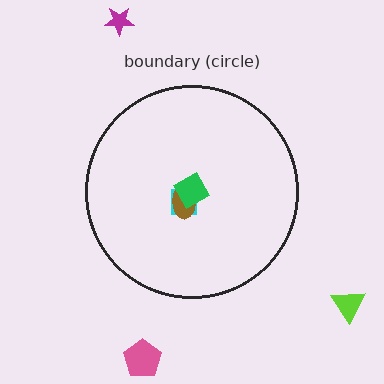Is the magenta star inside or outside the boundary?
Outside.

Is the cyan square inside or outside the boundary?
Inside.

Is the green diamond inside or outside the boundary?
Inside.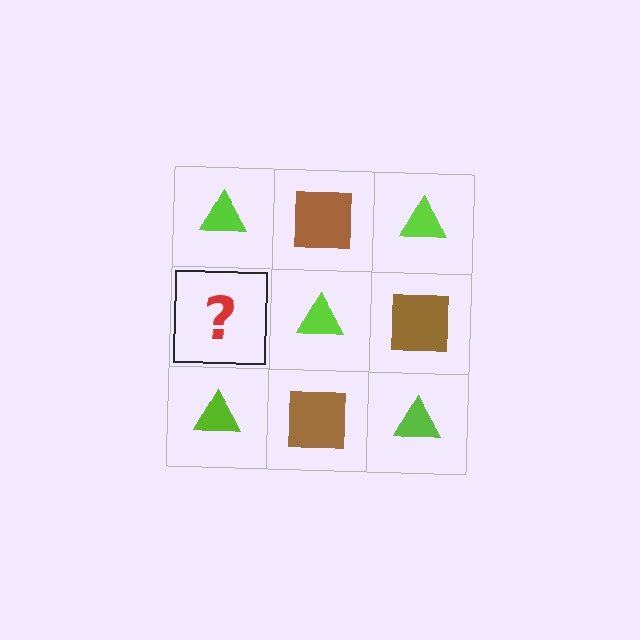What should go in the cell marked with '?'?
The missing cell should contain a brown square.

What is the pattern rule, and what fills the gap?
The rule is that it alternates lime triangle and brown square in a checkerboard pattern. The gap should be filled with a brown square.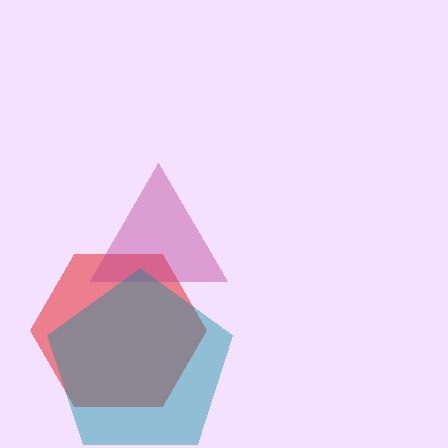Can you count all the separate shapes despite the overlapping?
Yes, there are 3 separate shapes.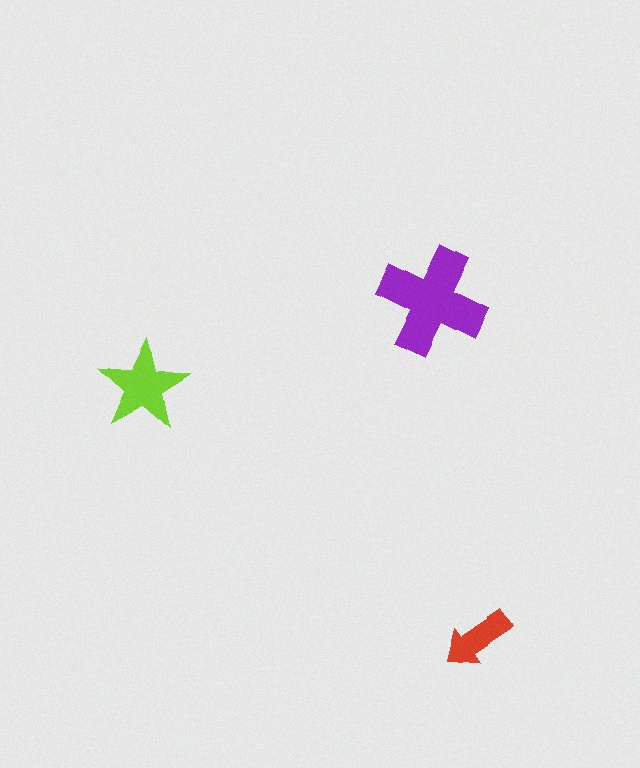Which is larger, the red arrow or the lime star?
The lime star.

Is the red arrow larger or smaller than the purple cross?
Smaller.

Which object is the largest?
The purple cross.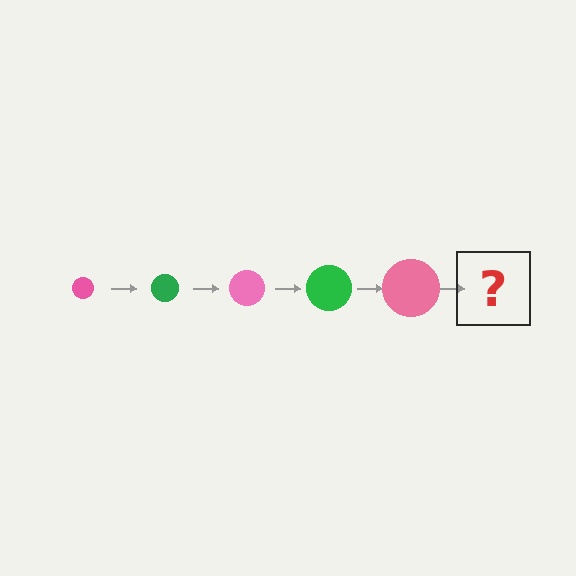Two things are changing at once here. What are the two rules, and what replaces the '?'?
The two rules are that the circle grows larger each step and the color cycles through pink and green. The '?' should be a green circle, larger than the previous one.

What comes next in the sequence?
The next element should be a green circle, larger than the previous one.